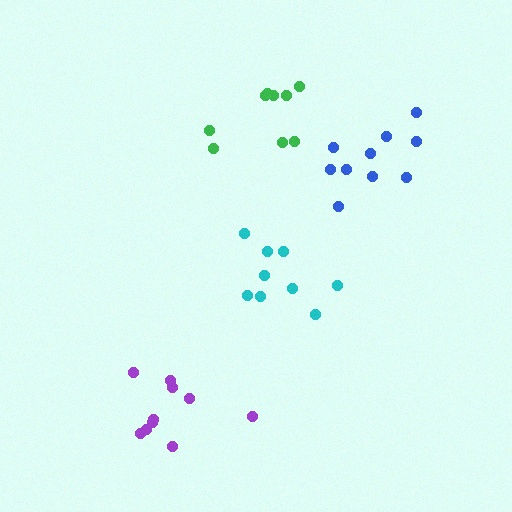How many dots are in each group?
Group 1: 10 dots, Group 2: 9 dots, Group 3: 9 dots, Group 4: 10 dots (38 total).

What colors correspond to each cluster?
The clusters are colored: blue, cyan, green, purple.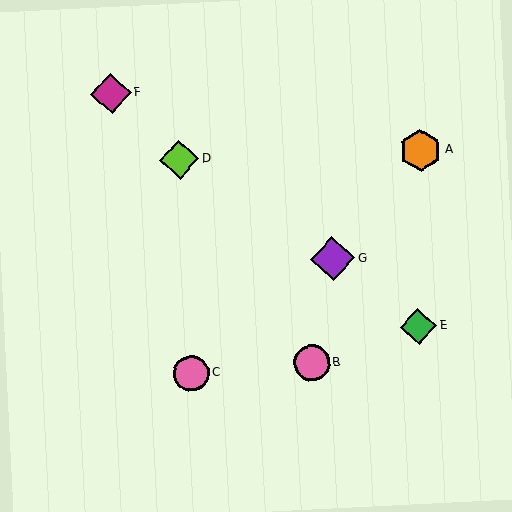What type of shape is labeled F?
Shape F is a magenta diamond.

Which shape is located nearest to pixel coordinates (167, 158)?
The lime diamond (labeled D) at (179, 160) is nearest to that location.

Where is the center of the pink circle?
The center of the pink circle is at (312, 363).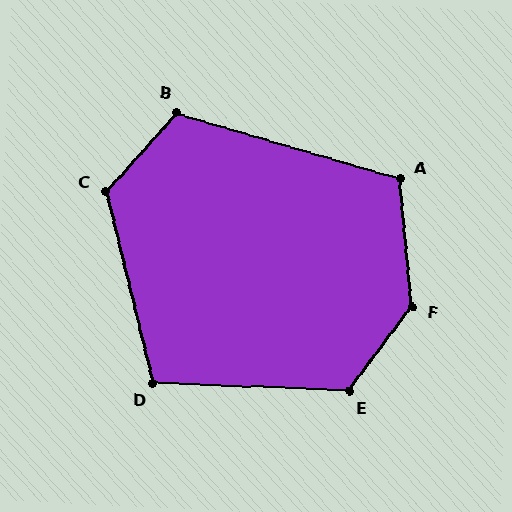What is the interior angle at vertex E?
Approximately 124 degrees (obtuse).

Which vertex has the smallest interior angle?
D, at approximately 106 degrees.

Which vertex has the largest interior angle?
F, at approximately 138 degrees.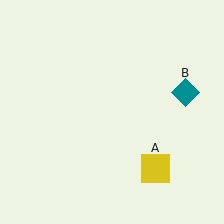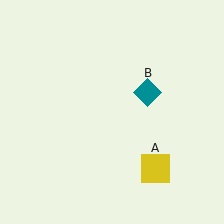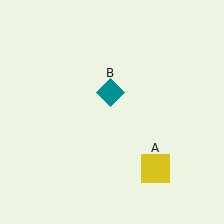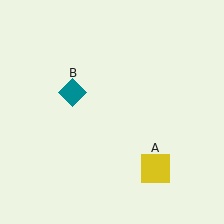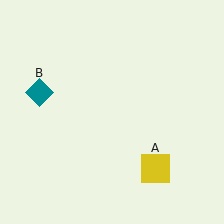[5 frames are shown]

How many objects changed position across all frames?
1 object changed position: teal diamond (object B).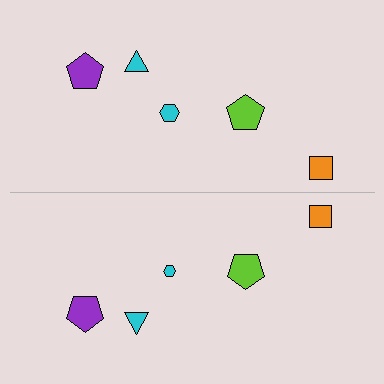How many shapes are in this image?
There are 10 shapes in this image.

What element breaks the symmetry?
The cyan hexagon on the bottom side has a different size than its mirror counterpart.